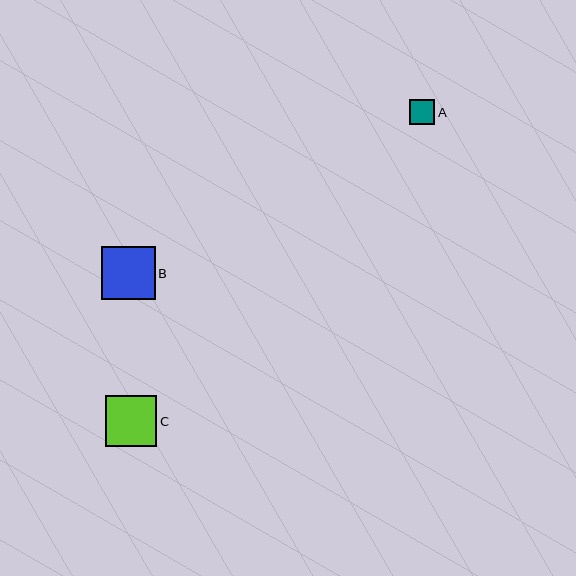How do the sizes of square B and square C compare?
Square B and square C are approximately the same size.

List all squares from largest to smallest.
From largest to smallest: B, C, A.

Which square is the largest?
Square B is the largest with a size of approximately 53 pixels.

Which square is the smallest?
Square A is the smallest with a size of approximately 25 pixels.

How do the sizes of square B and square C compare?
Square B and square C are approximately the same size.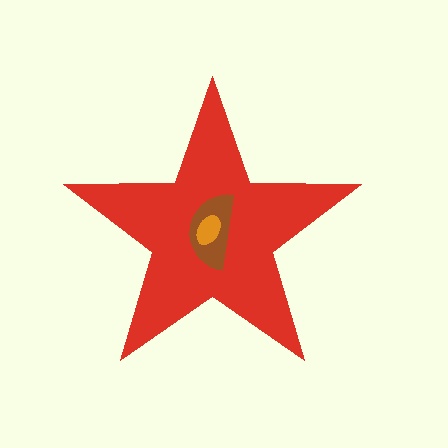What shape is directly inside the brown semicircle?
The orange ellipse.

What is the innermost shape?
The orange ellipse.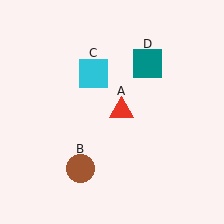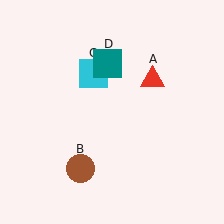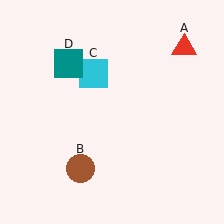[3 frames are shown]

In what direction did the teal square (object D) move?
The teal square (object D) moved left.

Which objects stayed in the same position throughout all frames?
Brown circle (object B) and cyan square (object C) remained stationary.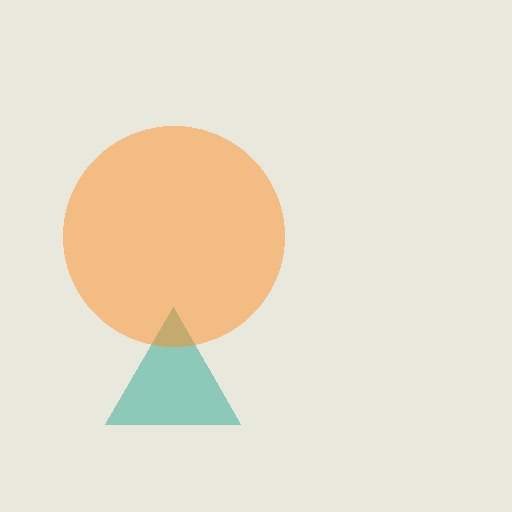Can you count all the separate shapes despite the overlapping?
Yes, there are 2 separate shapes.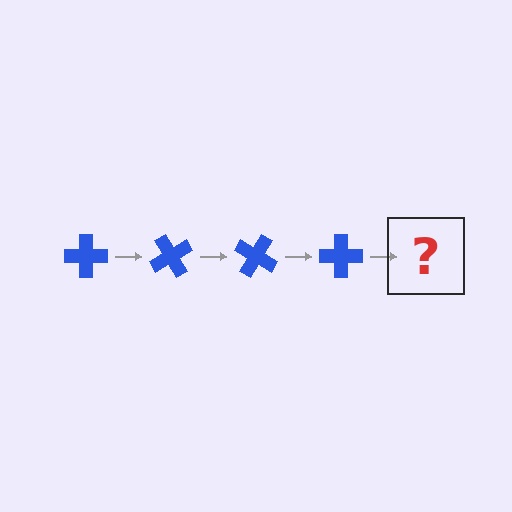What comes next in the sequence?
The next element should be a blue cross rotated 240 degrees.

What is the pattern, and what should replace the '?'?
The pattern is that the cross rotates 60 degrees each step. The '?' should be a blue cross rotated 240 degrees.